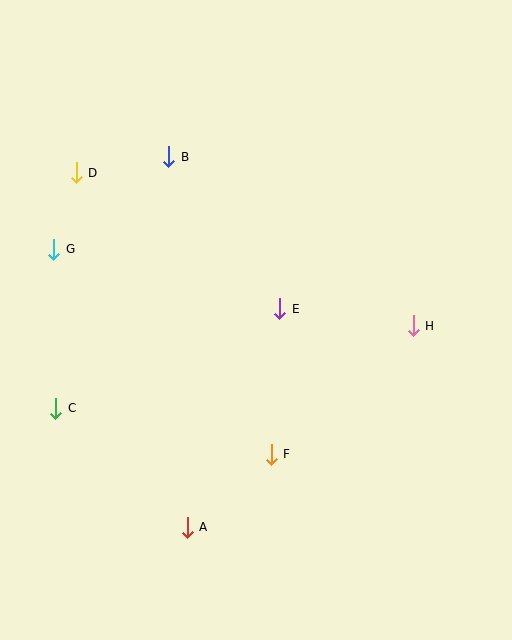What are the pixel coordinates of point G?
Point G is at (54, 249).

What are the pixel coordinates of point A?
Point A is at (187, 527).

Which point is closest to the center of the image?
Point E at (280, 309) is closest to the center.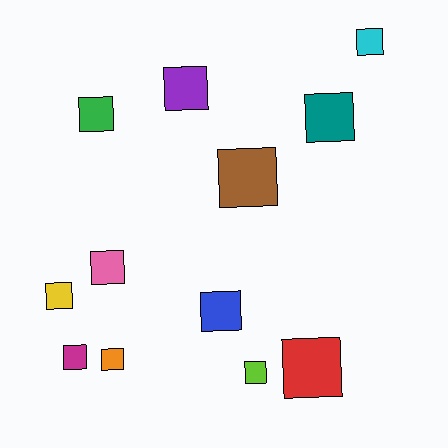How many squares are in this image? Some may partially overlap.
There are 12 squares.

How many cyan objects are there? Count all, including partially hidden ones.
There is 1 cyan object.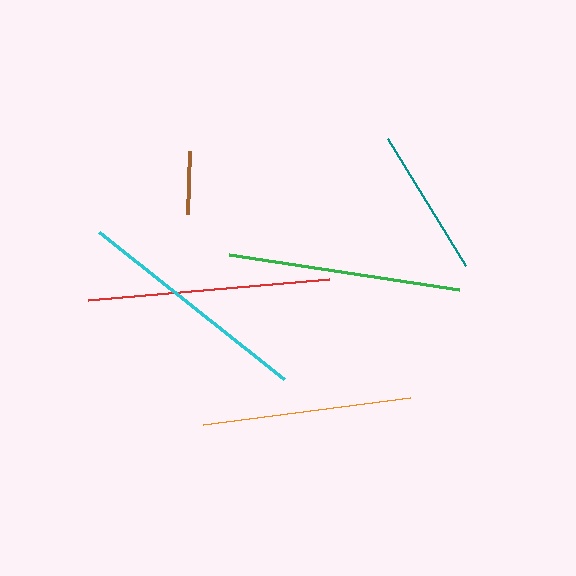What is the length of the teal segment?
The teal segment is approximately 149 pixels long.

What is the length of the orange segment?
The orange segment is approximately 209 pixels long.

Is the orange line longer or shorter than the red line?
The red line is longer than the orange line.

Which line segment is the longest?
The red line is the longest at approximately 242 pixels.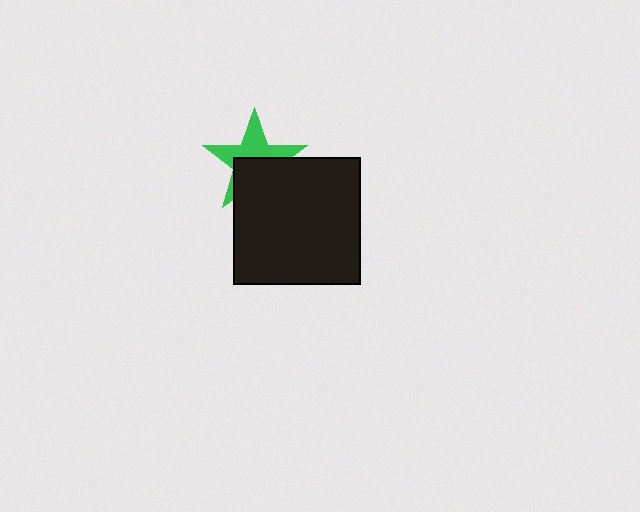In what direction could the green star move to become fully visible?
The green star could move up. That would shift it out from behind the black square entirely.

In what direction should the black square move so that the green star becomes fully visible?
The black square should move down. That is the shortest direction to clear the overlap and leave the green star fully visible.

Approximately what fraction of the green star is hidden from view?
Roughly 48% of the green star is hidden behind the black square.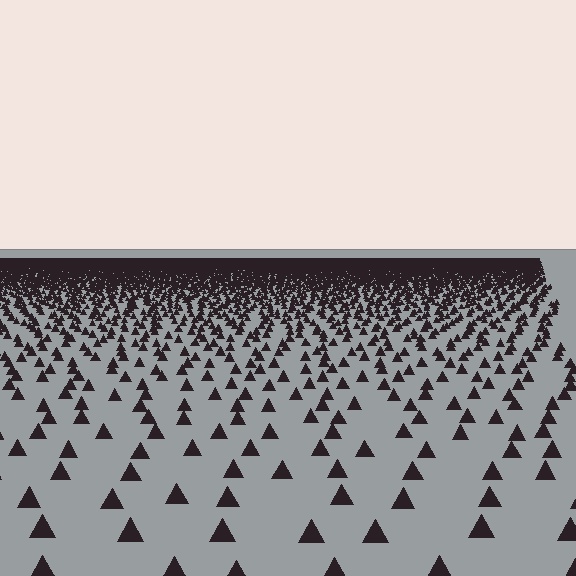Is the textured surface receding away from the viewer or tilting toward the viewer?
The surface is receding away from the viewer. Texture elements get smaller and denser toward the top.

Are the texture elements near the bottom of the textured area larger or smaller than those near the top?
Larger. Near the bottom, elements are closer to the viewer and appear at a bigger on-screen size.